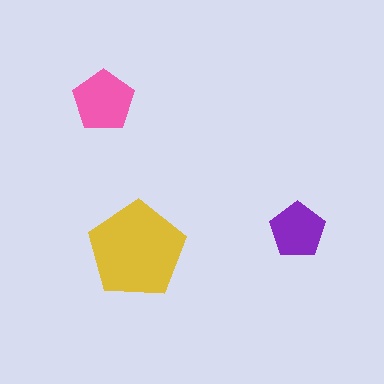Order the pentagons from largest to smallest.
the yellow one, the pink one, the purple one.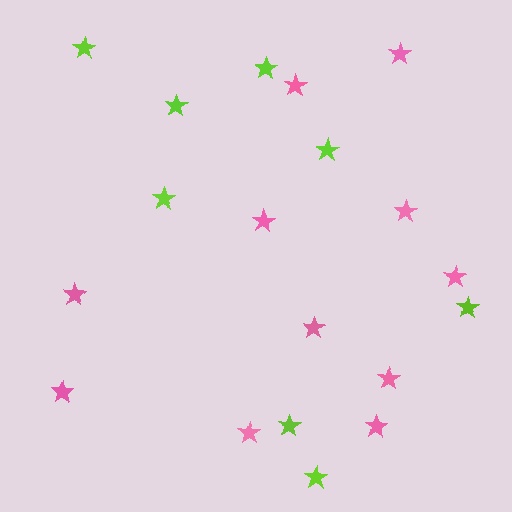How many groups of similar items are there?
There are 2 groups: one group of pink stars (11) and one group of lime stars (8).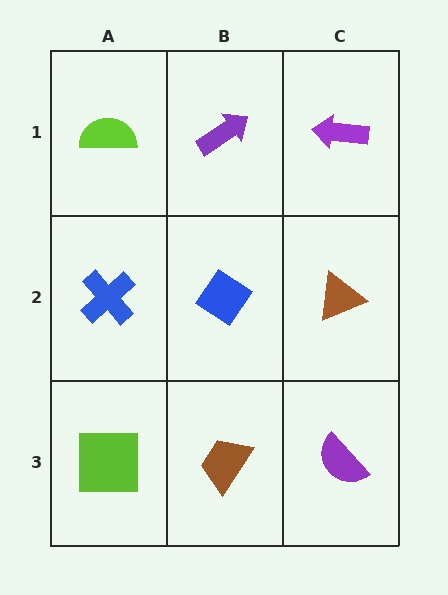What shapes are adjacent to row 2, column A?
A lime semicircle (row 1, column A), a lime square (row 3, column A), a blue diamond (row 2, column B).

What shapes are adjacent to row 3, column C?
A brown triangle (row 2, column C), a brown trapezoid (row 3, column B).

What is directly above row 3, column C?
A brown triangle.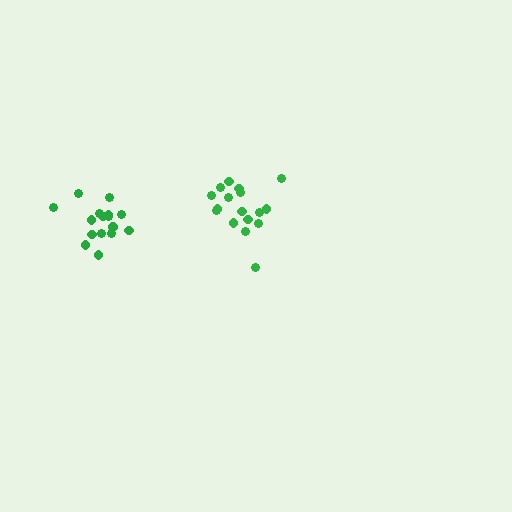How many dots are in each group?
Group 1: 16 dots, Group 2: 17 dots (33 total).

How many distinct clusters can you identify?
There are 2 distinct clusters.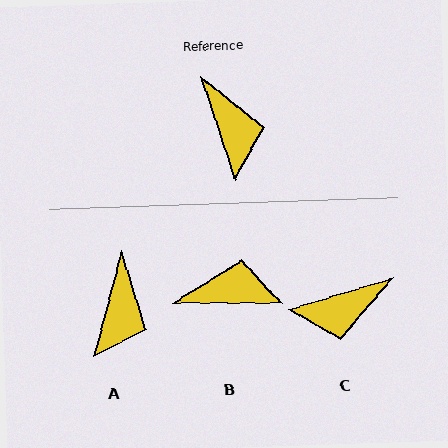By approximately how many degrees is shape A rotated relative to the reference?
Approximately 34 degrees clockwise.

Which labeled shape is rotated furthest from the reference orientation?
C, about 92 degrees away.